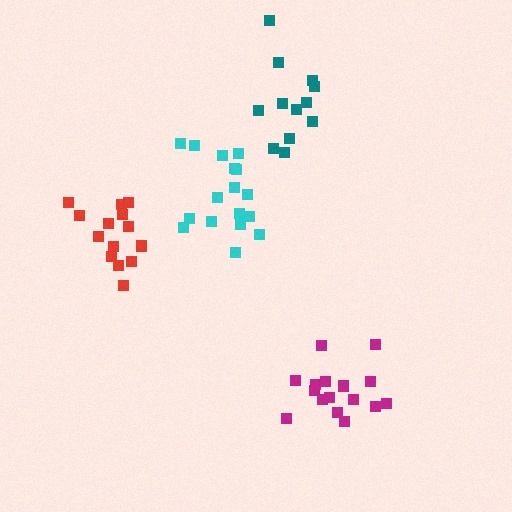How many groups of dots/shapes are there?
There are 4 groups.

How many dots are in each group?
Group 1: 15 dots, Group 2: 16 dots, Group 3: 12 dots, Group 4: 17 dots (60 total).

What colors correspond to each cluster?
The clusters are colored: red, magenta, teal, cyan.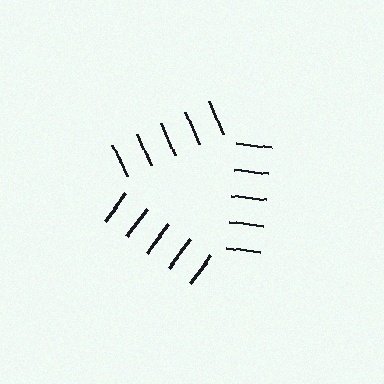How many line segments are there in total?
15 — 5 along each of the 3 edges.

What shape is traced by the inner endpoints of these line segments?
An illusory triangle — the line segments terminate on its edges but no continuous stroke is drawn.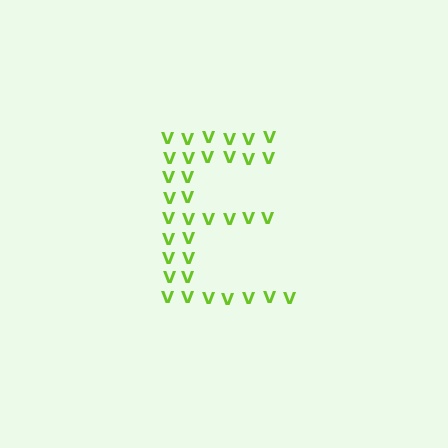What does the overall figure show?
The overall figure shows the letter E.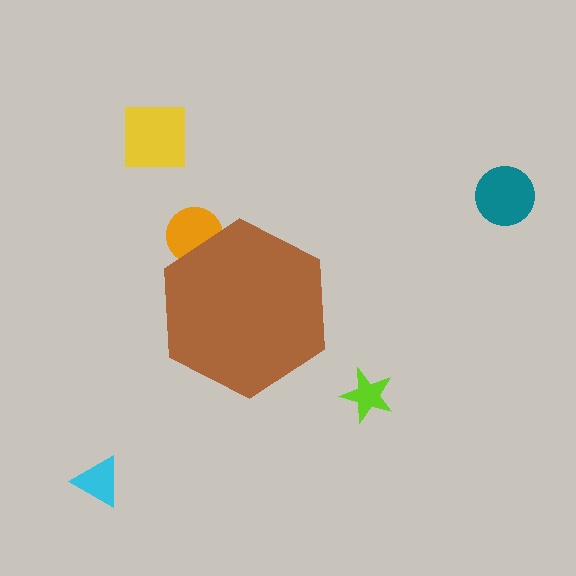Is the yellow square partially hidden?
No, the yellow square is fully visible.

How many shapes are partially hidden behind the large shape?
1 shape is partially hidden.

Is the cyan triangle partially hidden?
No, the cyan triangle is fully visible.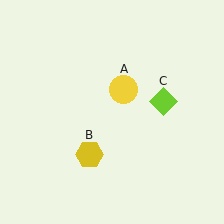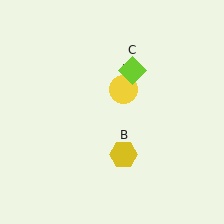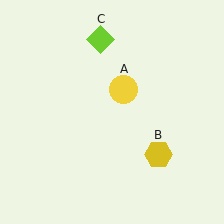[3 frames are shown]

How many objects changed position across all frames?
2 objects changed position: yellow hexagon (object B), lime diamond (object C).